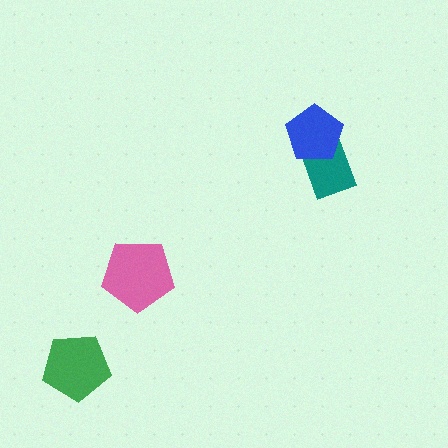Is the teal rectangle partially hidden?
Yes, it is partially covered by another shape.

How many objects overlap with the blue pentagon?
1 object overlaps with the blue pentagon.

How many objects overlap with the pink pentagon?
0 objects overlap with the pink pentagon.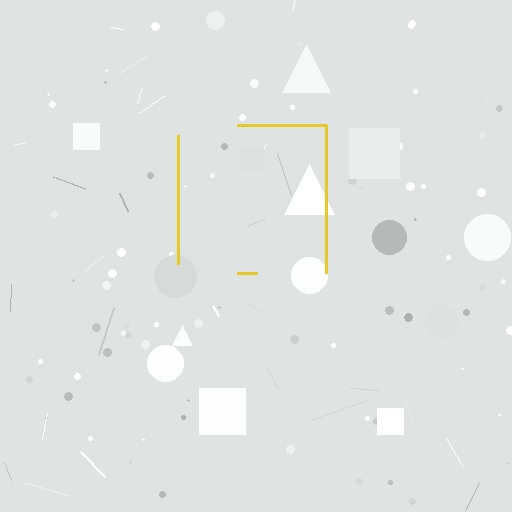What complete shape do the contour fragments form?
The contour fragments form a square.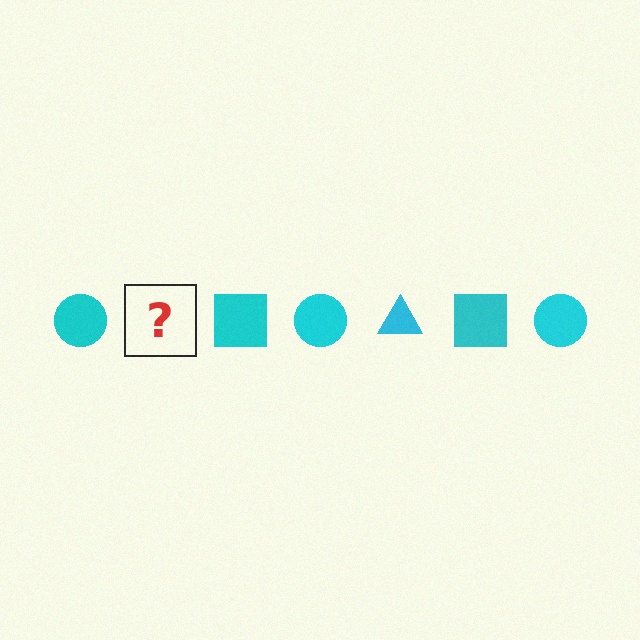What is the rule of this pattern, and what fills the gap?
The rule is that the pattern cycles through circle, triangle, square shapes in cyan. The gap should be filled with a cyan triangle.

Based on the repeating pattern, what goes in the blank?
The blank should be a cyan triangle.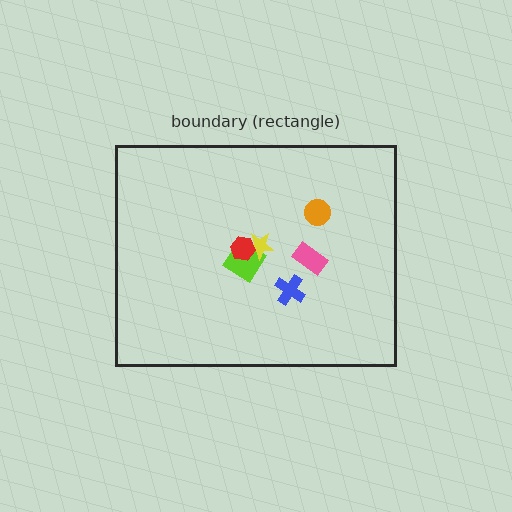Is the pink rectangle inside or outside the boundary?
Inside.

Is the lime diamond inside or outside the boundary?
Inside.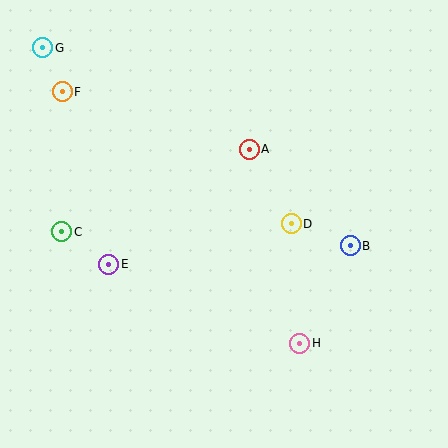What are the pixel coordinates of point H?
Point H is at (300, 343).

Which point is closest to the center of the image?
Point D at (291, 224) is closest to the center.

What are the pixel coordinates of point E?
Point E is at (109, 264).